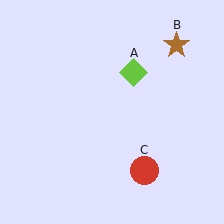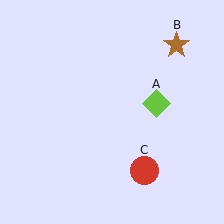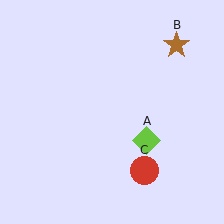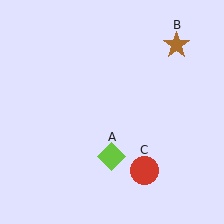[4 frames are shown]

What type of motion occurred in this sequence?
The lime diamond (object A) rotated clockwise around the center of the scene.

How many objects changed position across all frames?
1 object changed position: lime diamond (object A).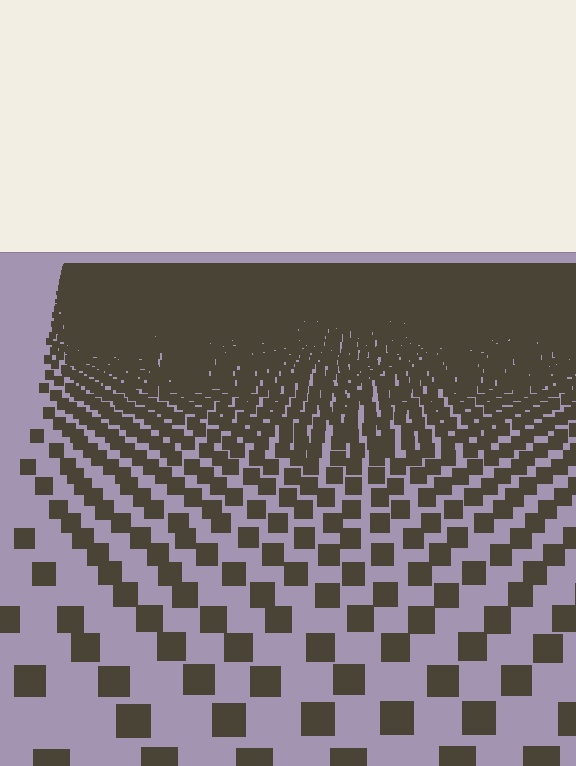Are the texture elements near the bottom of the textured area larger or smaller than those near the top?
Larger. Near the bottom, elements are closer to the viewer and appear at a bigger on-screen size.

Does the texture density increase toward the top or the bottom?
Density increases toward the top.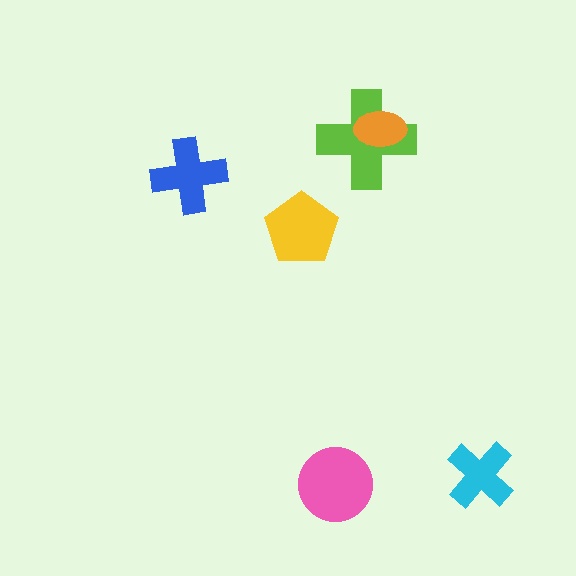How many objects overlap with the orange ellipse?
1 object overlaps with the orange ellipse.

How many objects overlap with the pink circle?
0 objects overlap with the pink circle.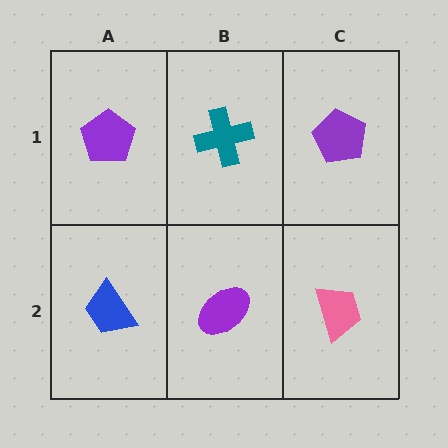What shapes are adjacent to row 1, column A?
A blue trapezoid (row 2, column A), a teal cross (row 1, column B).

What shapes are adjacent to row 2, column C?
A purple pentagon (row 1, column C), a purple ellipse (row 2, column B).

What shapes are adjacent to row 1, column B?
A purple ellipse (row 2, column B), a purple pentagon (row 1, column A), a purple pentagon (row 1, column C).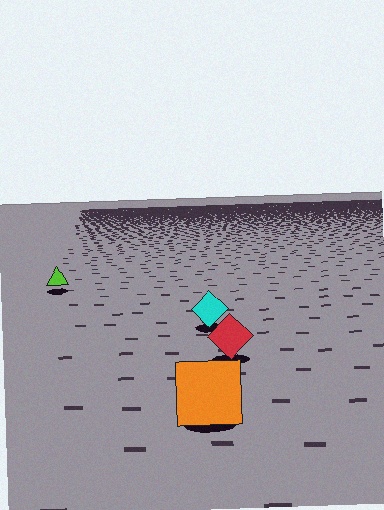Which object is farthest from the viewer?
The lime triangle is farthest from the viewer. It appears smaller and the ground texture around it is denser.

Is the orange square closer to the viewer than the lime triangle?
Yes. The orange square is closer — you can tell from the texture gradient: the ground texture is coarser near it.